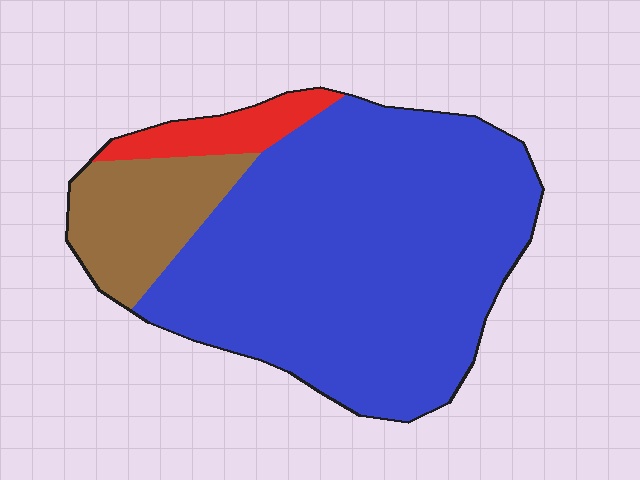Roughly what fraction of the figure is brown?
Brown covers around 15% of the figure.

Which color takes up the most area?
Blue, at roughly 75%.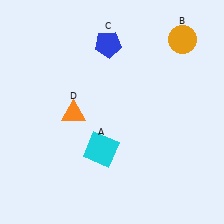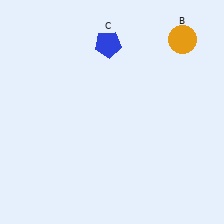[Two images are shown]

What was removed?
The orange triangle (D), the cyan square (A) were removed in Image 2.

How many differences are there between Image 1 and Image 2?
There are 2 differences between the two images.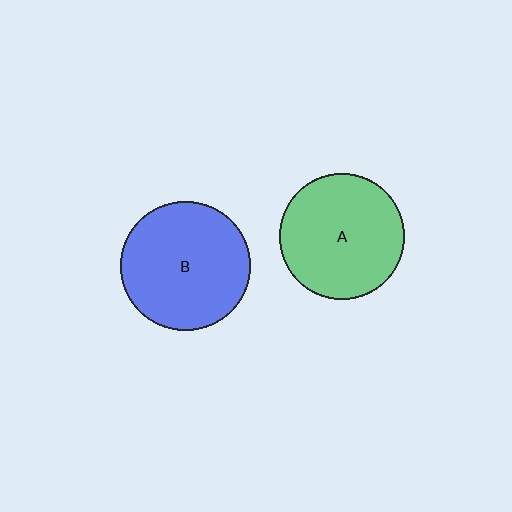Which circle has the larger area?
Circle B (blue).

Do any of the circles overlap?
No, none of the circles overlap.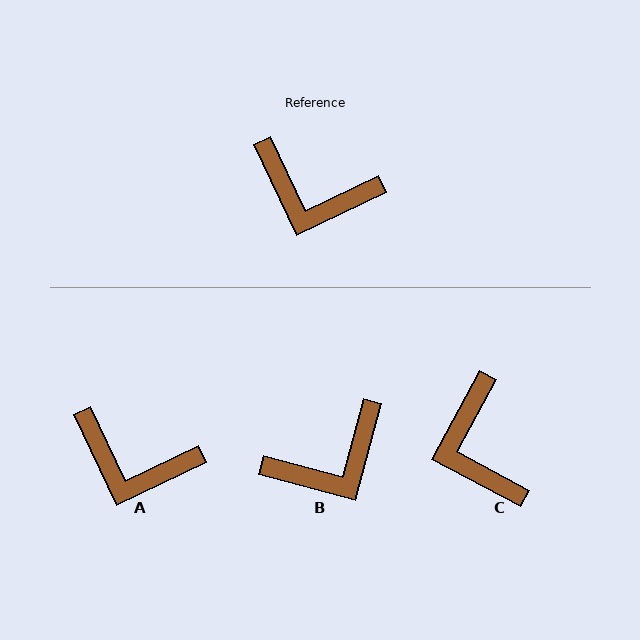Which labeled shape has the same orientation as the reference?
A.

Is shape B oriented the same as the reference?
No, it is off by about 50 degrees.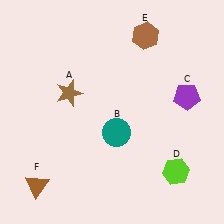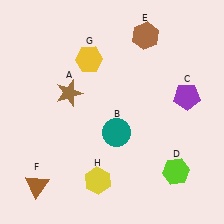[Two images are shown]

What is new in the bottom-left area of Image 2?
A yellow hexagon (H) was added in the bottom-left area of Image 2.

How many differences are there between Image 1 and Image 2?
There are 2 differences between the two images.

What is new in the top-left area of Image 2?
A yellow hexagon (G) was added in the top-left area of Image 2.